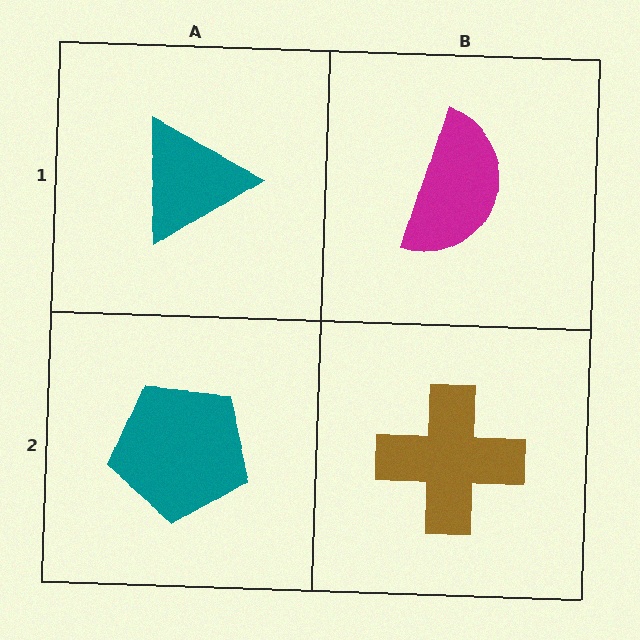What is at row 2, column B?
A brown cross.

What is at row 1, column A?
A teal triangle.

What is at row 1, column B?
A magenta semicircle.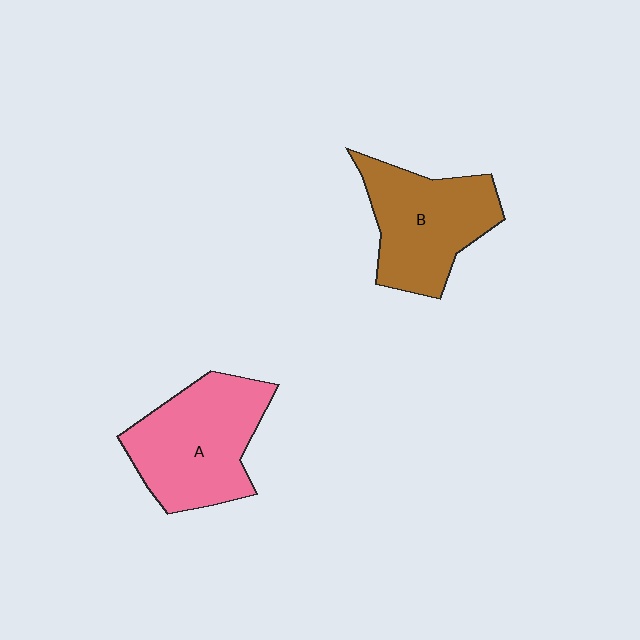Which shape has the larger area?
Shape A (pink).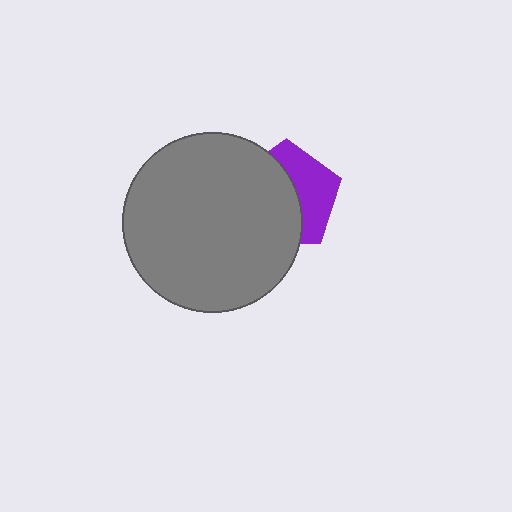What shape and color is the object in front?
The object in front is a gray circle.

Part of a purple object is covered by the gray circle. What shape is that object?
It is a pentagon.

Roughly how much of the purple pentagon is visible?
A small part of it is visible (roughly 42%).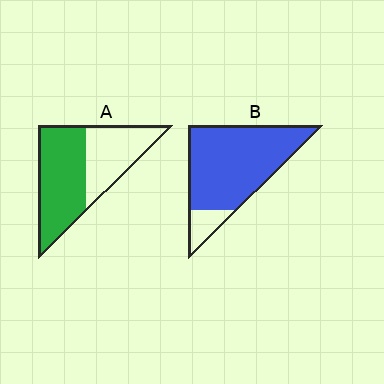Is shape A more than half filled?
Yes.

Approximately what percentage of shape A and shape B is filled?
A is approximately 60% and B is approximately 85%.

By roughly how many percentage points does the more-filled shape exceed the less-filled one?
By roughly 30 percentage points (B over A).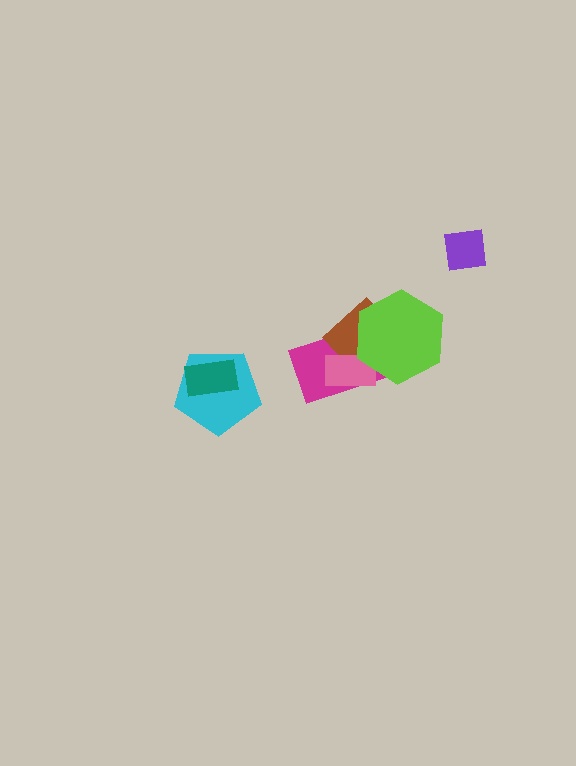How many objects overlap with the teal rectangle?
1 object overlaps with the teal rectangle.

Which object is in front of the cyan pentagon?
The teal rectangle is in front of the cyan pentagon.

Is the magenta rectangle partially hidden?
Yes, it is partially covered by another shape.